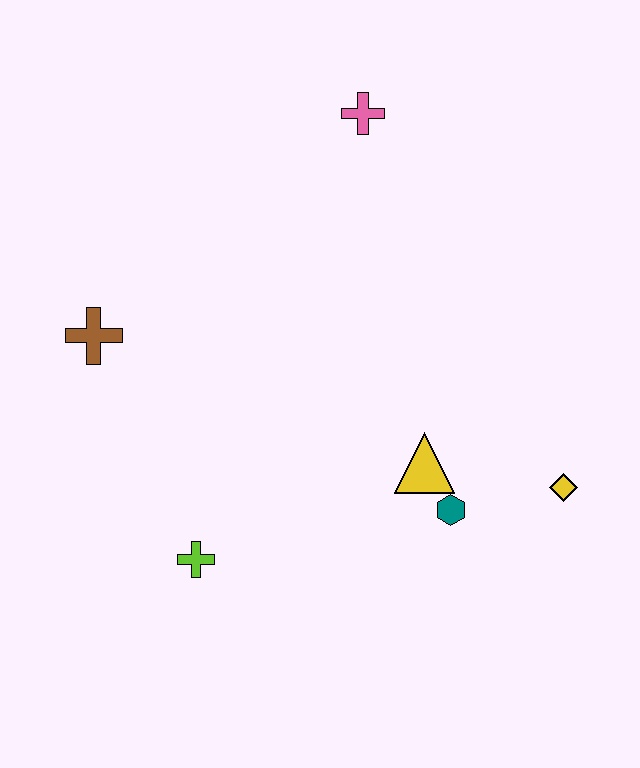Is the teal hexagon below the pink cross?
Yes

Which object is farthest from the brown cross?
The yellow diamond is farthest from the brown cross.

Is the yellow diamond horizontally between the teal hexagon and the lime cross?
No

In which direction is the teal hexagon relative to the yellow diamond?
The teal hexagon is to the left of the yellow diamond.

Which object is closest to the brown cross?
The lime cross is closest to the brown cross.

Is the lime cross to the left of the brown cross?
No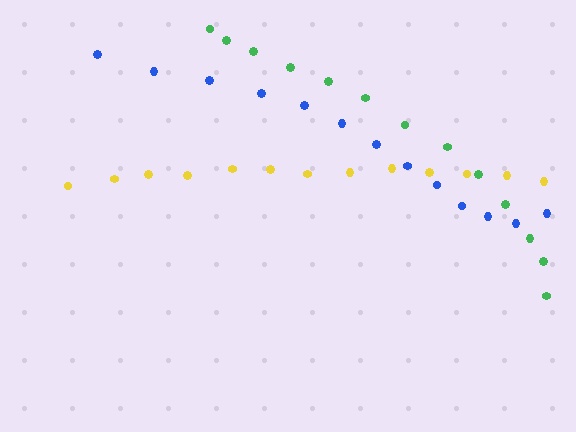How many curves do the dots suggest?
There are 3 distinct paths.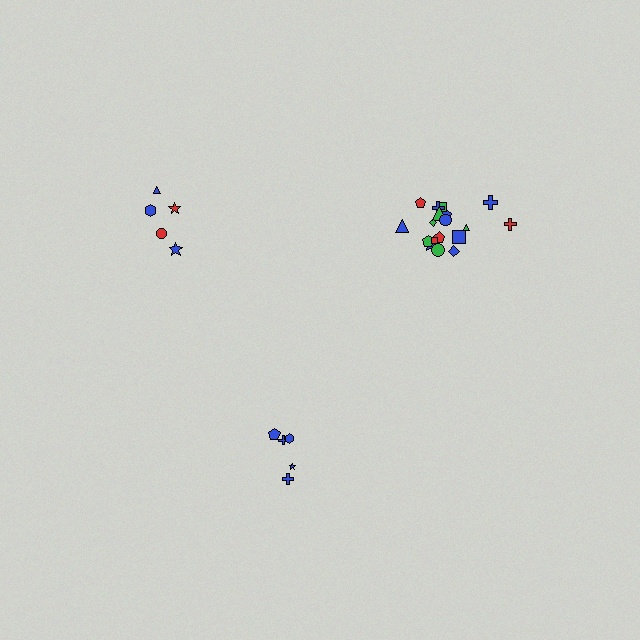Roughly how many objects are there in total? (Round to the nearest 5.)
Roughly 30 objects in total.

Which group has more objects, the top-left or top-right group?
The top-right group.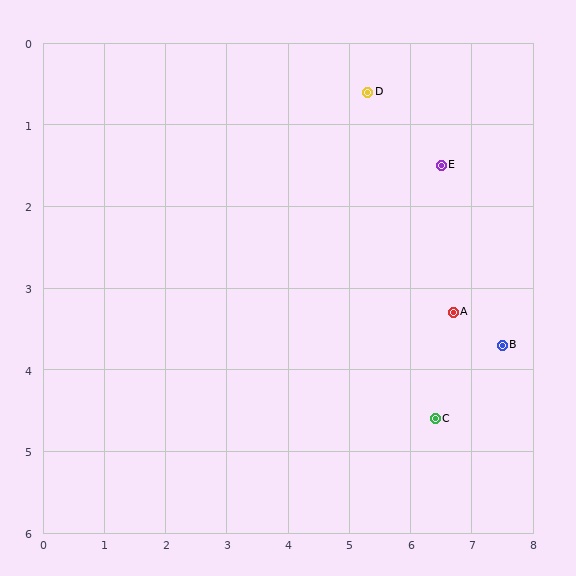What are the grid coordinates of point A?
Point A is at approximately (6.7, 3.3).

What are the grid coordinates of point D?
Point D is at approximately (5.3, 0.6).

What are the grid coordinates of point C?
Point C is at approximately (6.4, 4.6).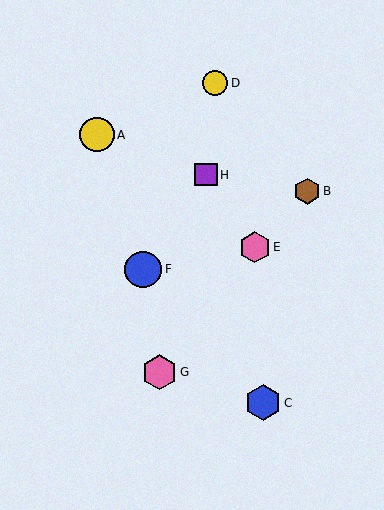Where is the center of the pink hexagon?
The center of the pink hexagon is at (160, 372).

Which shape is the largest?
The blue circle (labeled F) is the largest.